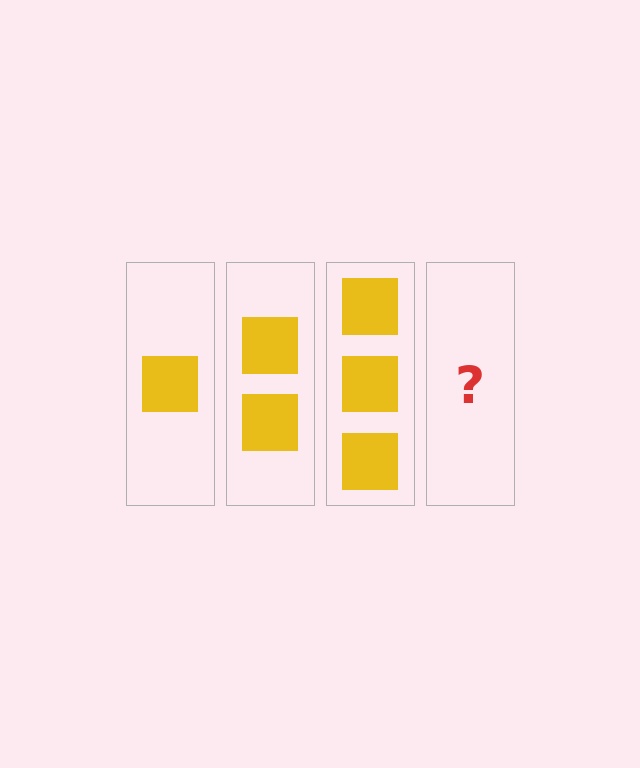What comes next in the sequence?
The next element should be 4 squares.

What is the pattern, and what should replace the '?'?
The pattern is that each step adds one more square. The '?' should be 4 squares.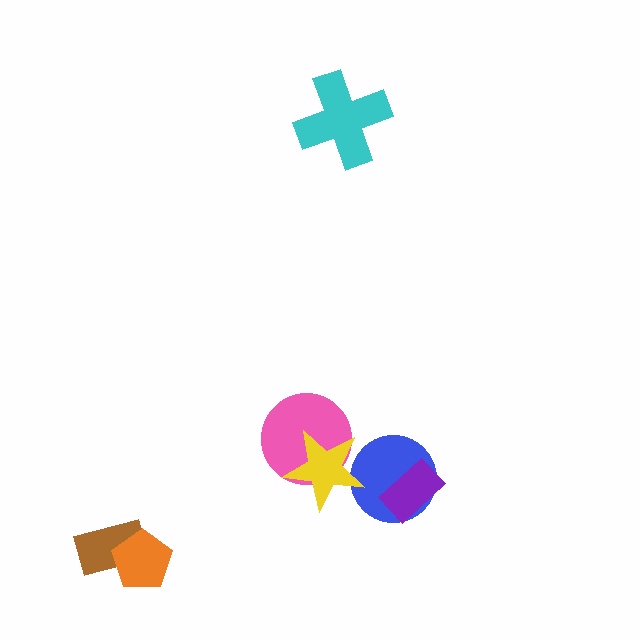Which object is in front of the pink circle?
The yellow star is in front of the pink circle.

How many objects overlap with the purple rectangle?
1 object overlaps with the purple rectangle.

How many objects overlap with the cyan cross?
0 objects overlap with the cyan cross.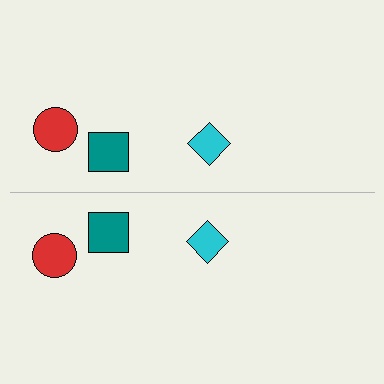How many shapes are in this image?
There are 6 shapes in this image.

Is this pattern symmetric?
Yes, this pattern has bilateral (reflection) symmetry.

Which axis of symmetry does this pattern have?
The pattern has a horizontal axis of symmetry running through the center of the image.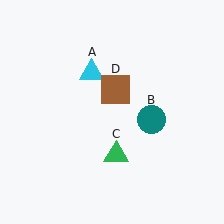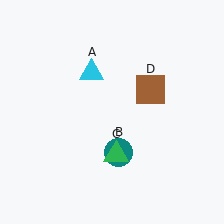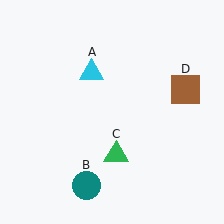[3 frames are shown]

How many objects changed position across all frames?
2 objects changed position: teal circle (object B), brown square (object D).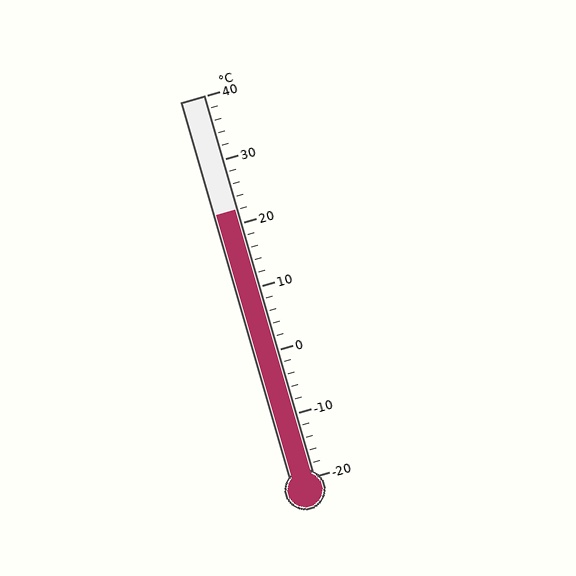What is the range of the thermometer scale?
The thermometer scale ranges from -20°C to 40°C.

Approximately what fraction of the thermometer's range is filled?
The thermometer is filled to approximately 70% of its range.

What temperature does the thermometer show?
The thermometer shows approximately 22°C.